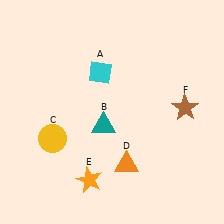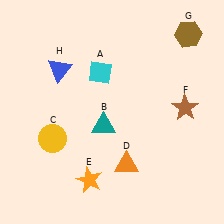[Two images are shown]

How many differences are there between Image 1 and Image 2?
There are 2 differences between the two images.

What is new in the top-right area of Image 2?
A brown hexagon (G) was added in the top-right area of Image 2.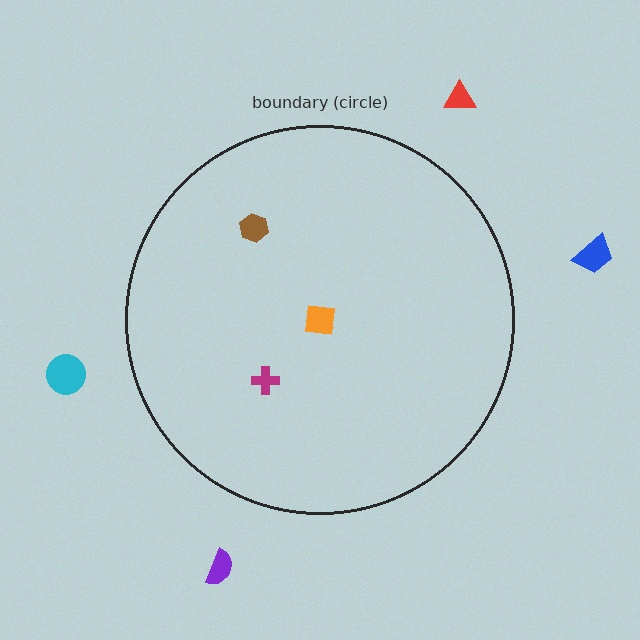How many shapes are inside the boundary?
3 inside, 4 outside.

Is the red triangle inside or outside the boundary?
Outside.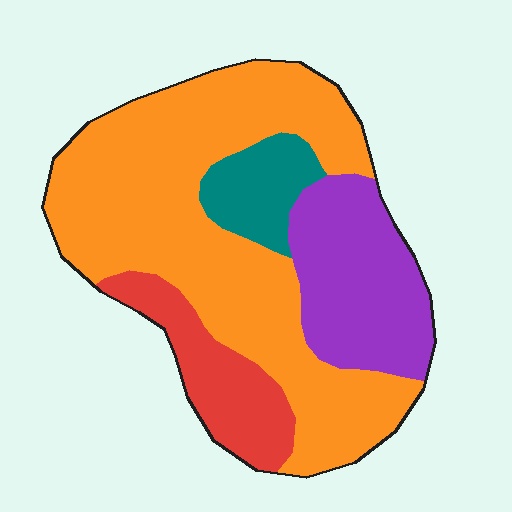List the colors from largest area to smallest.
From largest to smallest: orange, purple, red, teal.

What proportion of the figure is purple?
Purple covers roughly 20% of the figure.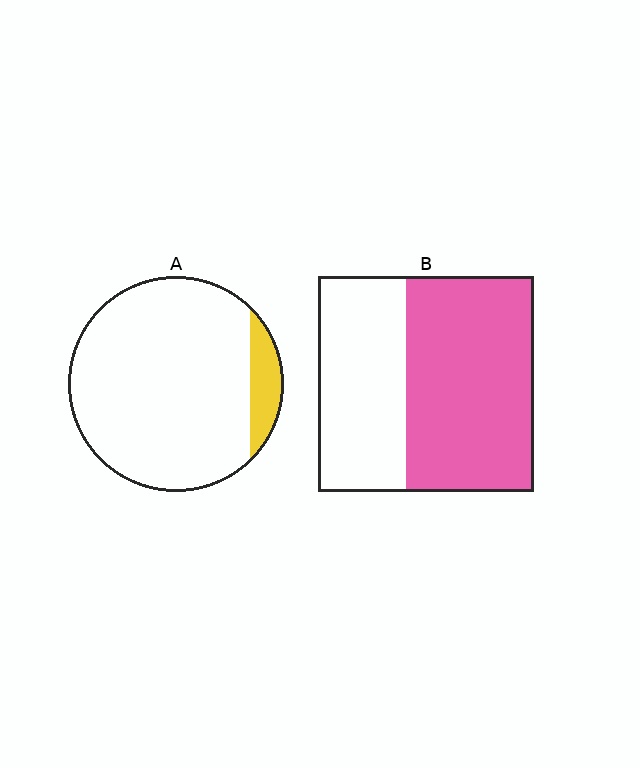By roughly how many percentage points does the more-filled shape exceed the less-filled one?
By roughly 50 percentage points (B over A).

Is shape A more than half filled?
No.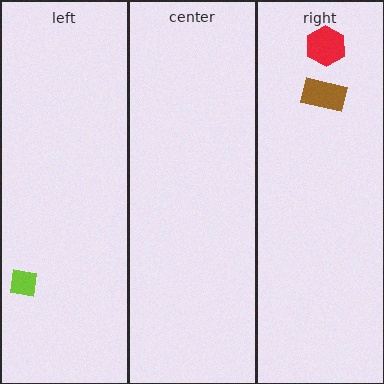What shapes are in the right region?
The brown rectangle, the red hexagon.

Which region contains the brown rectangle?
The right region.